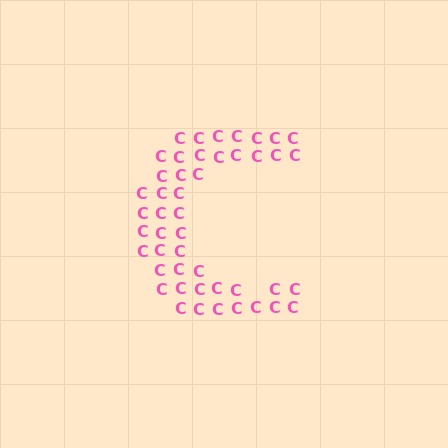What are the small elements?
The small elements are letter C's.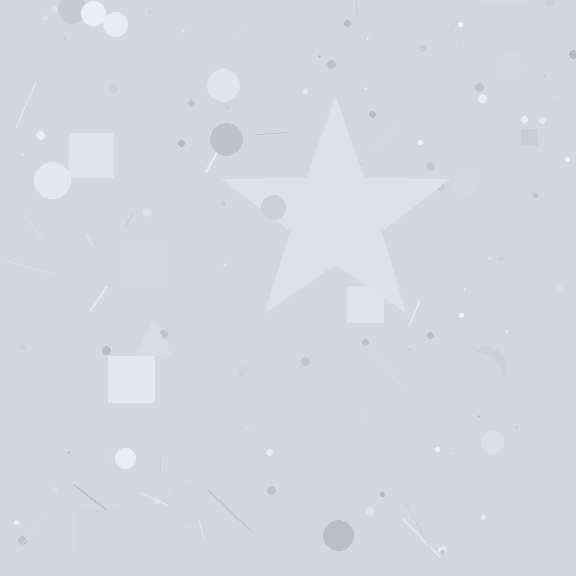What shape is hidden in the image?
A star is hidden in the image.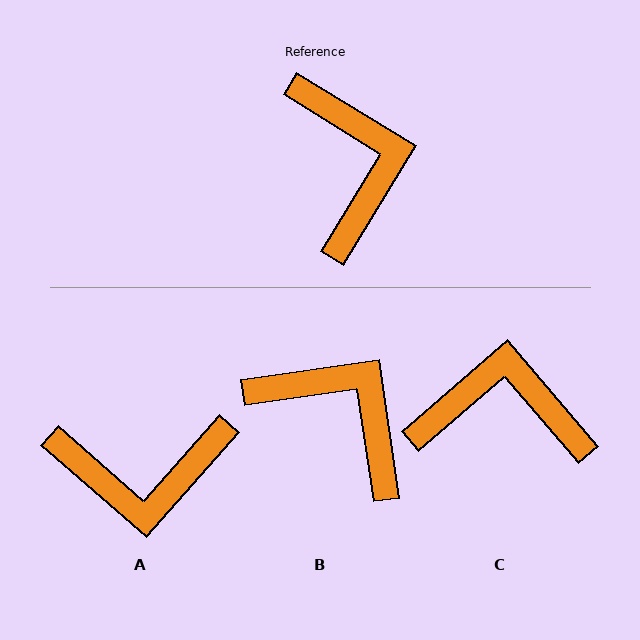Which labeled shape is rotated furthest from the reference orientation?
A, about 100 degrees away.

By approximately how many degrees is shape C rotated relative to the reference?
Approximately 72 degrees counter-clockwise.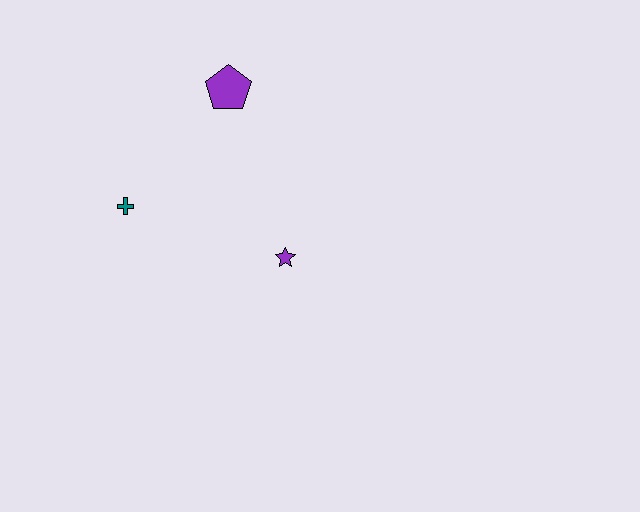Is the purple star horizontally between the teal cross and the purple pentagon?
No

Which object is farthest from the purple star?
The purple pentagon is farthest from the purple star.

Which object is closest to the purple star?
The teal cross is closest to the purple star.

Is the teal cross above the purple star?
Yes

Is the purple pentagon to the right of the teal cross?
Yes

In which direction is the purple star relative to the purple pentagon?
The purple star is below the purple pentagon.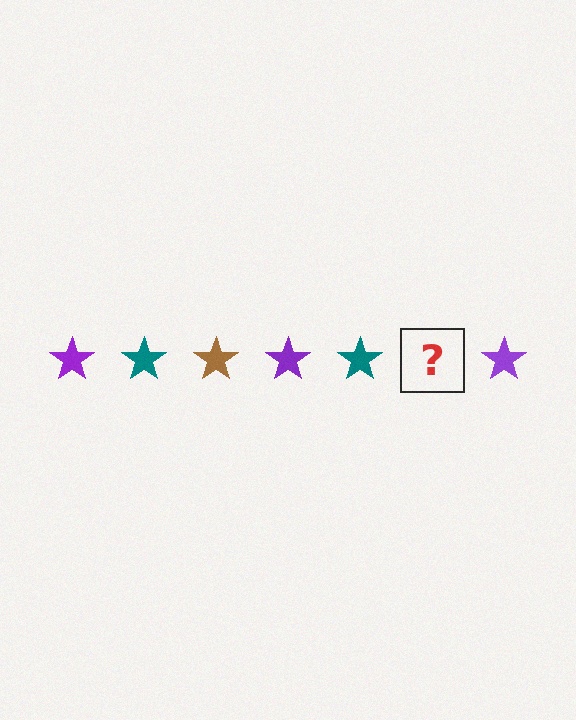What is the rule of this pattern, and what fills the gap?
The rule is that the pattern cycles through purple, teal, brown stars. The gap should be filled with a brown star.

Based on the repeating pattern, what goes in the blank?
The blank should be a brown star.